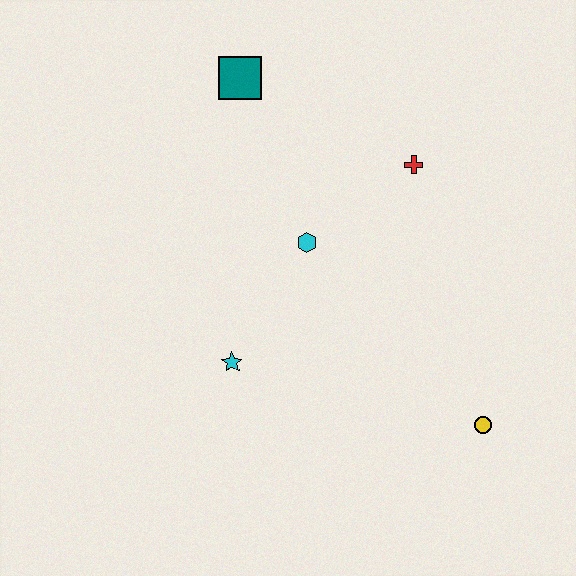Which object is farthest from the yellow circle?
The teal square is farthest from the yellow circle.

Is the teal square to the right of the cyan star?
Yes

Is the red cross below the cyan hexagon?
No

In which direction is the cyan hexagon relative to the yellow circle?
The cyan hexagon is above the yellow circle.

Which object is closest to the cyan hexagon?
The red cross is closest to the cyan hexagon.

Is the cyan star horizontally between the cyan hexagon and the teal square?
No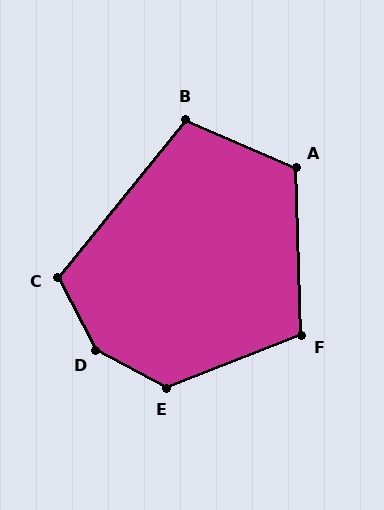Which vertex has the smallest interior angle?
B, at approximately 105 degrees.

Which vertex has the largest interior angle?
D, at approximately 145 degrees.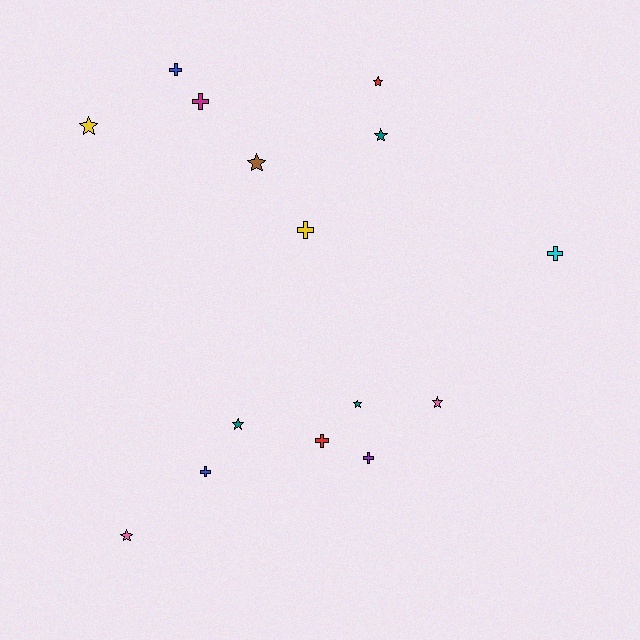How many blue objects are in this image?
There are 2 blue objects.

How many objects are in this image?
There are 15 objects.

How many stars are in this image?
There are 8 stars.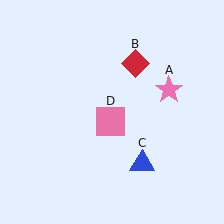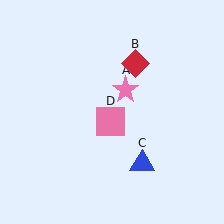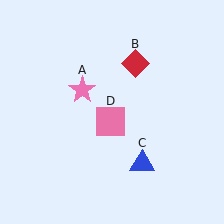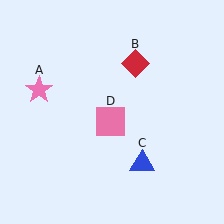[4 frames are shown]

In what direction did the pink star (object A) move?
The pink star (object A) moved left.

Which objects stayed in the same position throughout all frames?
Red diamond (object B) and blue triangle (object C) and pink square (object D) remained stationary.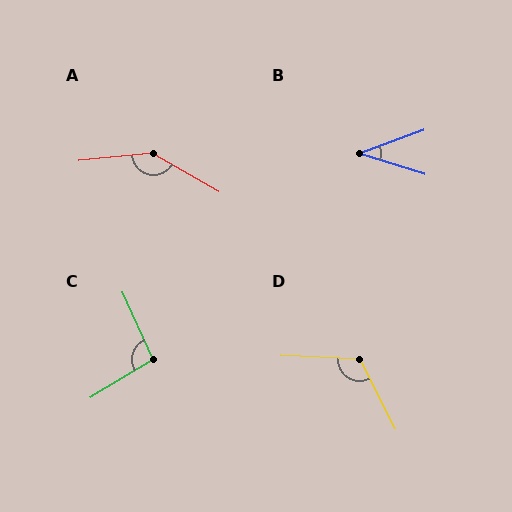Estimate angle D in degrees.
Approximately 119 degrees.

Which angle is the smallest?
B, at approximately 37 degrees.